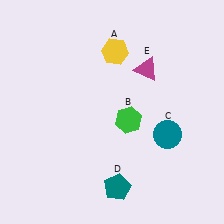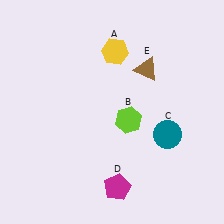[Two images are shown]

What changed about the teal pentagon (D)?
In Image 1, D is teal. In Image 2, it changed to magenta.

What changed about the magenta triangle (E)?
In Image 1, E is magenta. In Image 2, it changed to brown.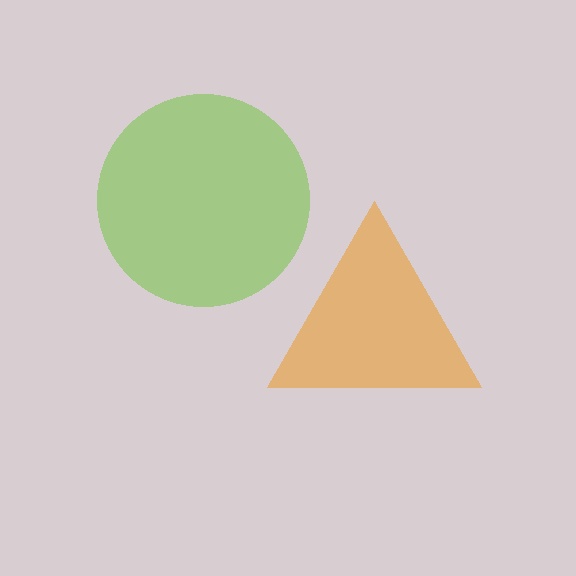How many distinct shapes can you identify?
There are 2 distinct shapes: a lime circle, an orange triangle.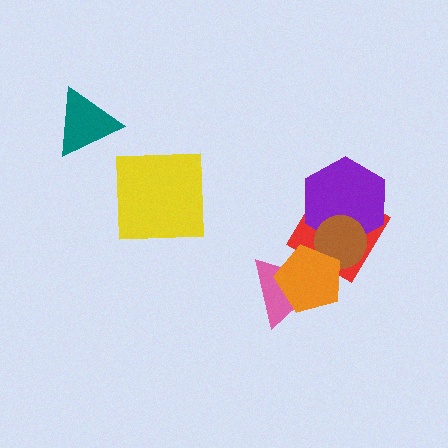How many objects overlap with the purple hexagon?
2 objects overlap with the purple hexagon.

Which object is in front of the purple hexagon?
The brown circle is in front of the purple hexagon.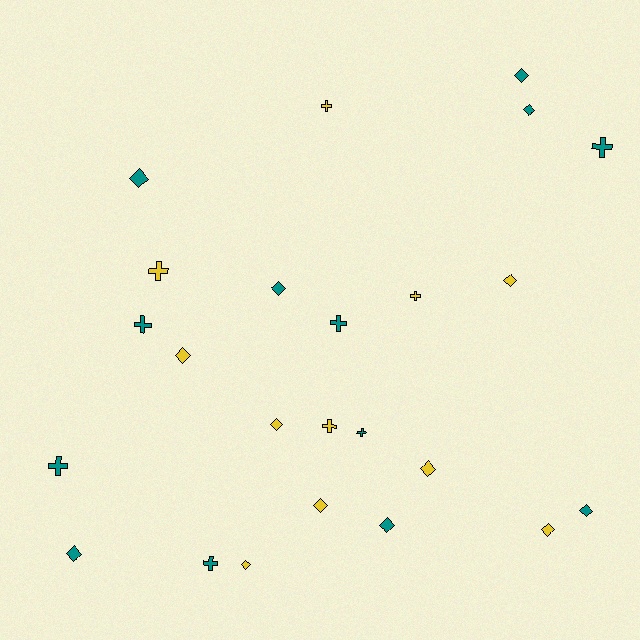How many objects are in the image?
There are 24 objects.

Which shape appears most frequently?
Diamond, with 14 objects.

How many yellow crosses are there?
There are 4 yellow crosses.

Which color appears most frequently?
Teal, with 13 objects.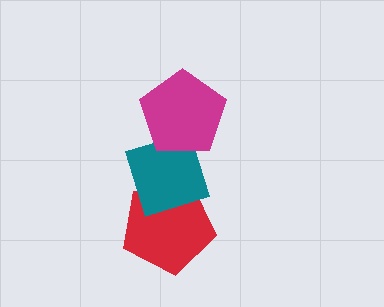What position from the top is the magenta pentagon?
The magenta pentagon is 1st from the top.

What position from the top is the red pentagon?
The red pentagon is 3rd from the top.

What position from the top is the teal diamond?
The teal diamond is 2nd from the top.